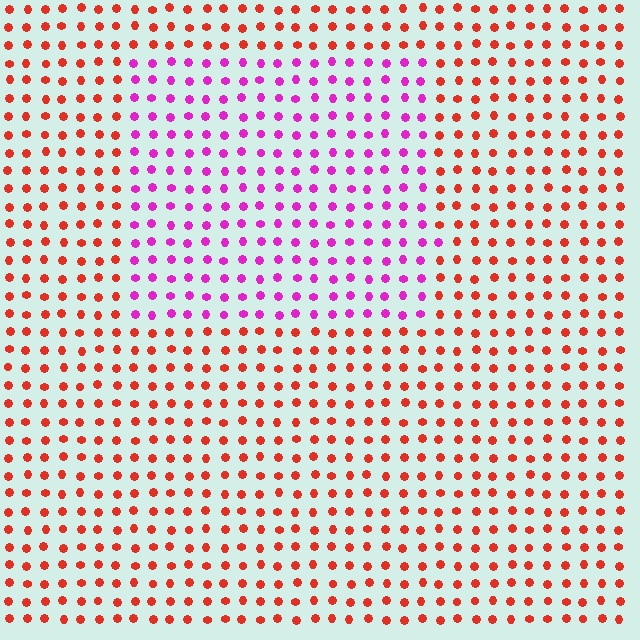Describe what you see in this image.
The image is filled with small red elements in a uniform arrangement. A rectangle-shaped region is visible where the elements are tinted to a slightly different hue, forming a subtle color boundary.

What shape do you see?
I see a rectangle.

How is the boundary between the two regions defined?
The boundary is defined purely by a slight shift in hue (about 57 degrees). Spacing, size, and orientation are identical on both sides.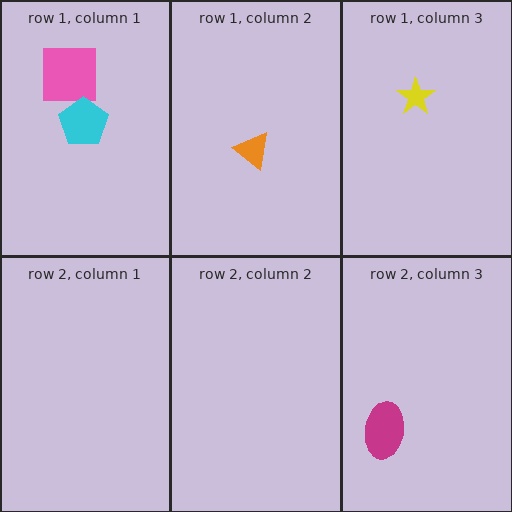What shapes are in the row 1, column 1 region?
The pink square, the cyan pentagon.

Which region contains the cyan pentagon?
The row 1, column 1 region.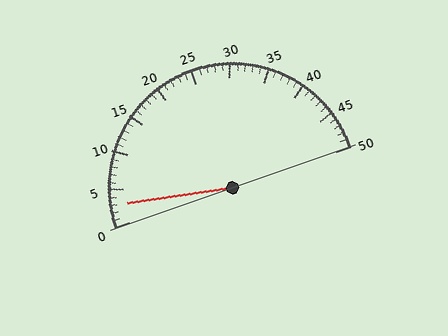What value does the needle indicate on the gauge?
The needle indicates approximately 3.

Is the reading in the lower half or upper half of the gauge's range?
The reading is in the lower half of the range (0 to 50).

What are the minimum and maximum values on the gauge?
The gauge ranges from 0 to 50.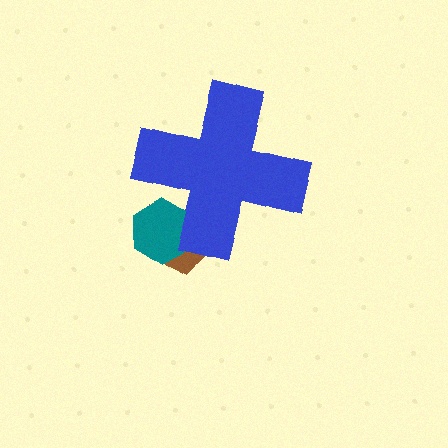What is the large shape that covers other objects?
A blue cross.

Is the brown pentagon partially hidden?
Yes, the brown pentagon is partially hidden behind the blue cross.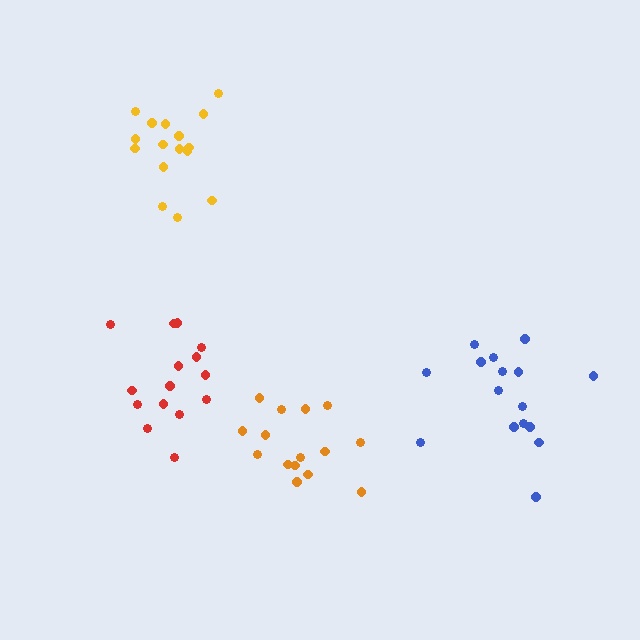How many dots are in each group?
Group 1: 16 dots, Group 2: 15 dots, Group 3: 15 dots, Group 4: 16 dots (62 total).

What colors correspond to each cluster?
The clusters are colored: yellow, red, orange, blue.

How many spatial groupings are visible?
There are 4 spatial groupings.